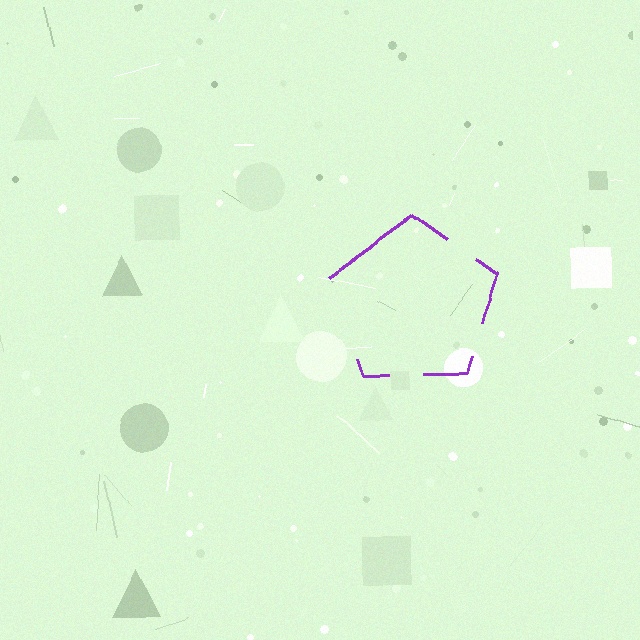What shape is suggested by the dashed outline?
The dashed outline suggests a pentagon.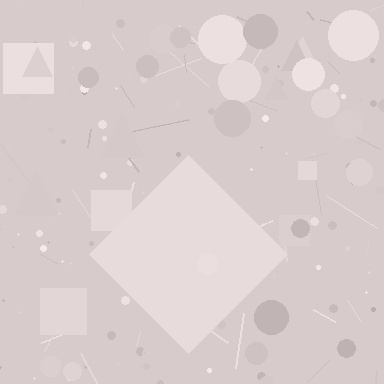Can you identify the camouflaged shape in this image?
The camouflaged shape is a diamond.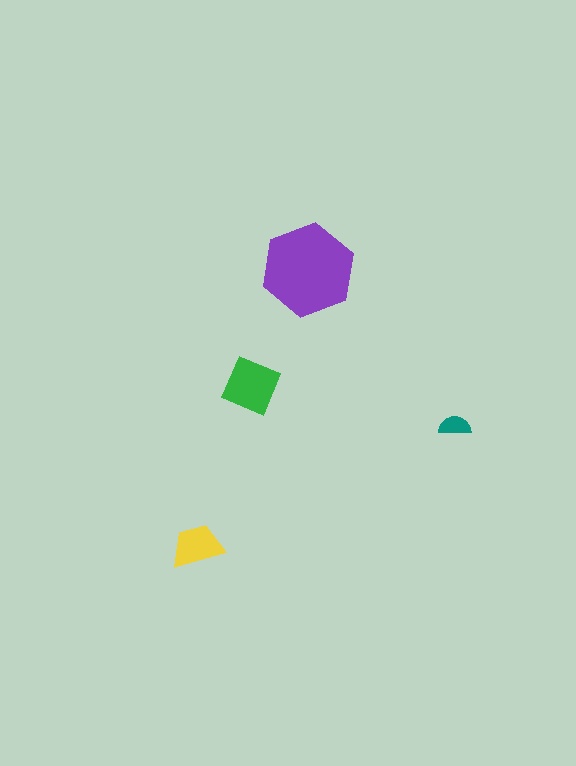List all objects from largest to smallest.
The purple hexagon, the green diamond, the yellow trapezoid, the teal semicircle.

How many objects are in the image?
There are 4 objects in the image.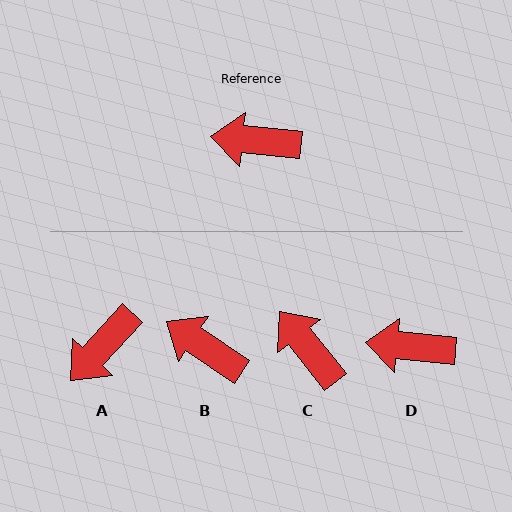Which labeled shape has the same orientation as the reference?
D.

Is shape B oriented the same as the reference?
No, it is off by about 28 degrees.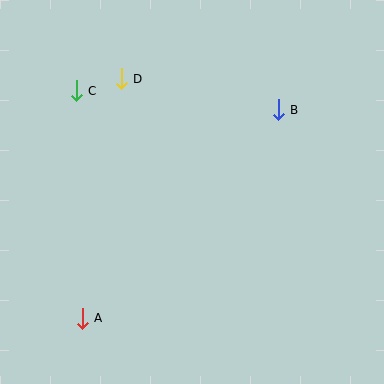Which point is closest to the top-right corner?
Point B is closest to the top-right corner.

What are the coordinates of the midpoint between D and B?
The midpoint between D and B is at (200, 94).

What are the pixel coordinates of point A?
Point A is at (82, 318).